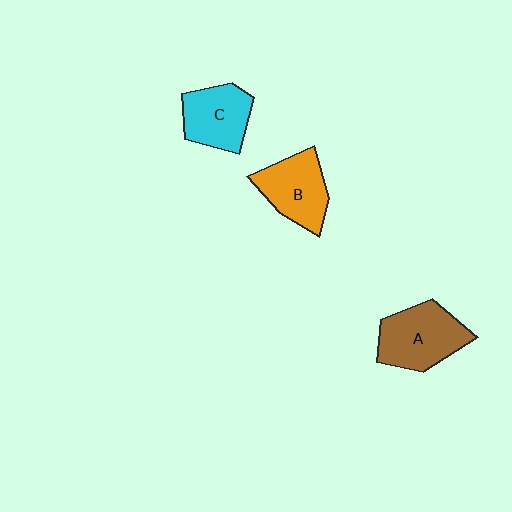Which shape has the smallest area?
Shape C (cyan).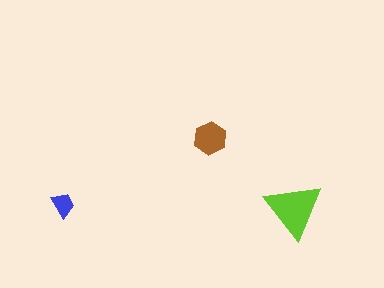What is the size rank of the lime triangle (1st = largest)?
1st.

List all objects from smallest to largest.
The blue trapezoid, the brown hexagon, the lime triangle.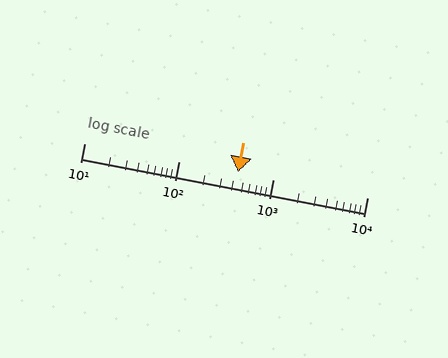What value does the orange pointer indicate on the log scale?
The pointer indicates approximately 430.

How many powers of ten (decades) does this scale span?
The scale spans 3 decades, from 10 to 10000.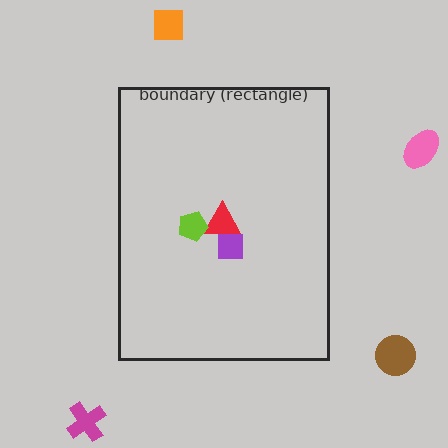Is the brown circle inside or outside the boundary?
Outside.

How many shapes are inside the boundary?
3 inside, 4 outside.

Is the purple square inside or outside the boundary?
Inside.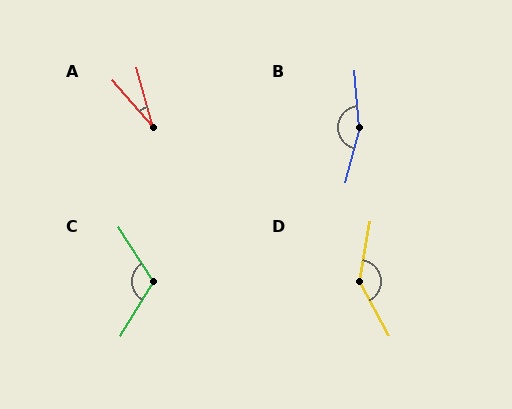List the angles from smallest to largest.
A (25°), C (115°), D (141°), B (161°).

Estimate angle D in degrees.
Approximately 141 degrees.